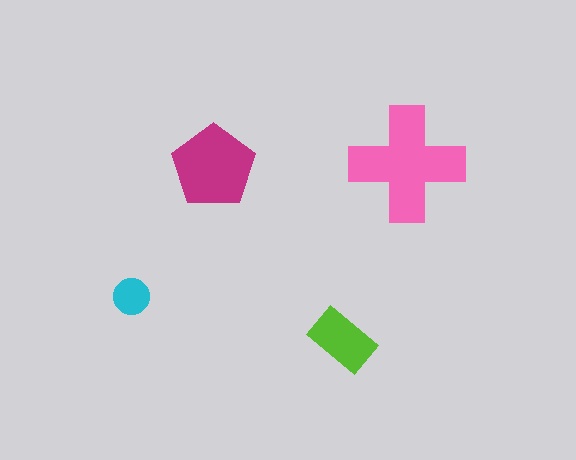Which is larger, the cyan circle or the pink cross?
The pink cross.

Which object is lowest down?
The lime rectangle is bottommost.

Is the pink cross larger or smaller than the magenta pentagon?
Larger.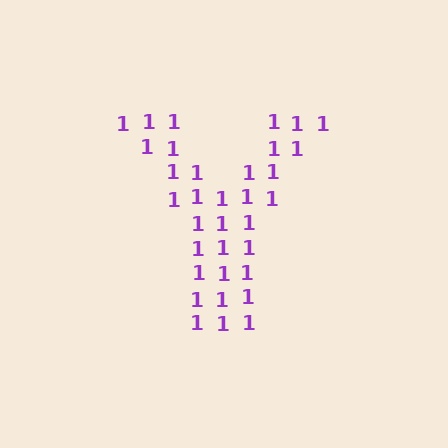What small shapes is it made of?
It is made of small digit 1's.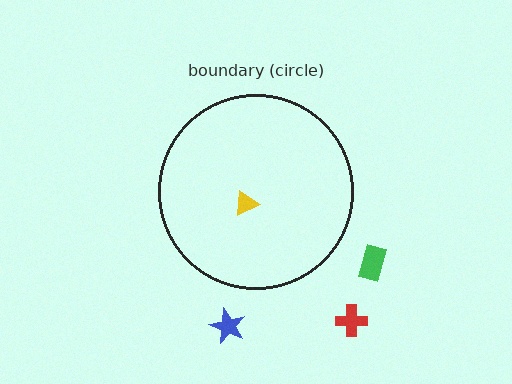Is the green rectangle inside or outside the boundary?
Outside.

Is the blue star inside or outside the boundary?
Outside.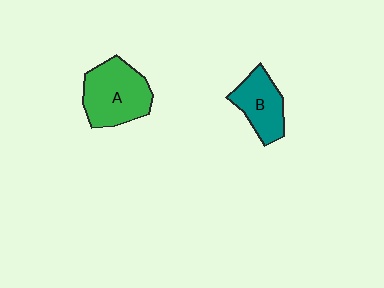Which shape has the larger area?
Shape A (green).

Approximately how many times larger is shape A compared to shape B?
Approximately 1.4 times.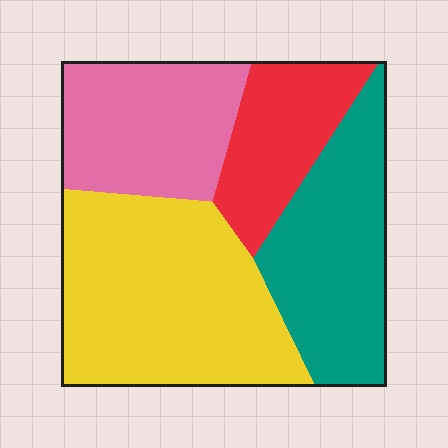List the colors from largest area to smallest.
From largest to smallest: yellow, teal, pink, red.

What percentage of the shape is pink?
Pink covers 22% of the shape.